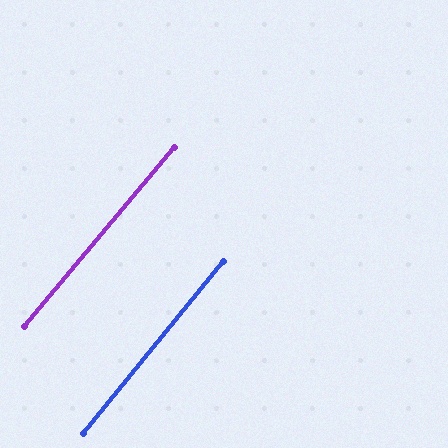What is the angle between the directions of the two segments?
Approximately 1 degree.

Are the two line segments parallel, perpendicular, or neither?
Parallel — their directions differ by only 0.7°.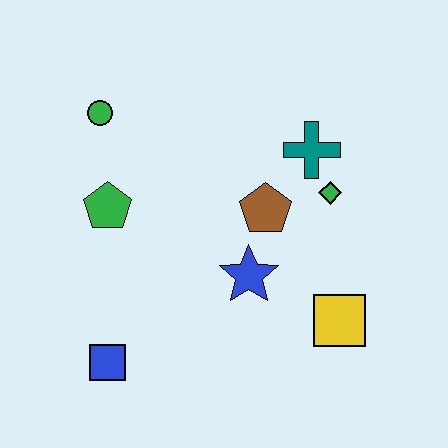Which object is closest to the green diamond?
The teal cross is closest to the green diamond.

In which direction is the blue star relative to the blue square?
The blue star is to the right of the blue square.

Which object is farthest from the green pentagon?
The yellow square is farthest from the green pentagon.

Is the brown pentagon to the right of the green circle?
Yes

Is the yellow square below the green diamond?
Yes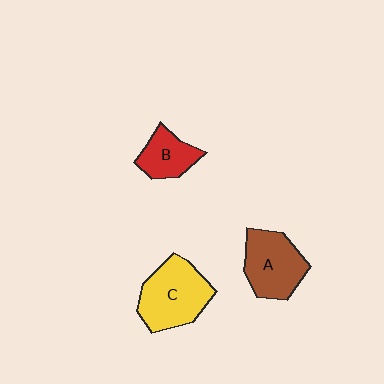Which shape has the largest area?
Shape C (yellow).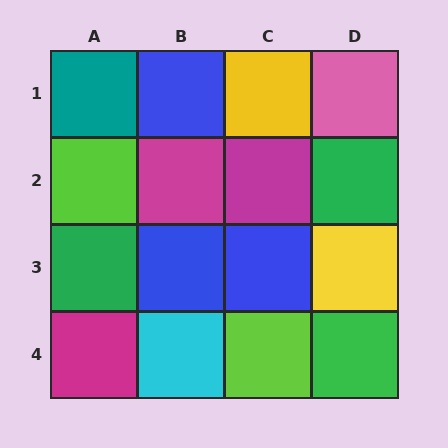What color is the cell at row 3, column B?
Blue.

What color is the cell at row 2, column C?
Magenta.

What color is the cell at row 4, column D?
Green.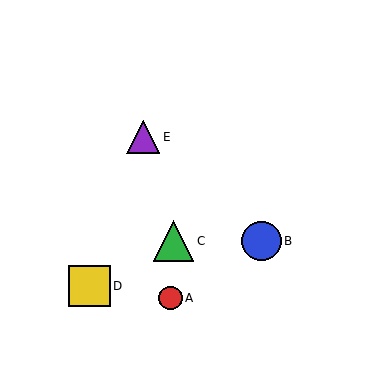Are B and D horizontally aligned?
No, B is at y≈241 and D is at y≈286.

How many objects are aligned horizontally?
2 objects (B, C) are aligned horizontally.